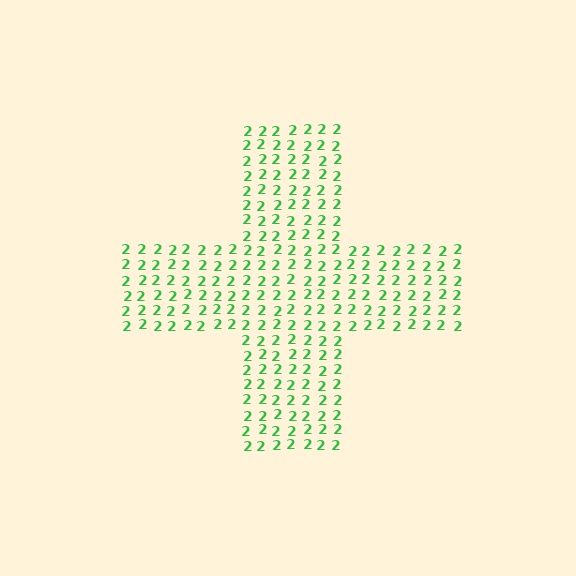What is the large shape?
The large shape is a cross.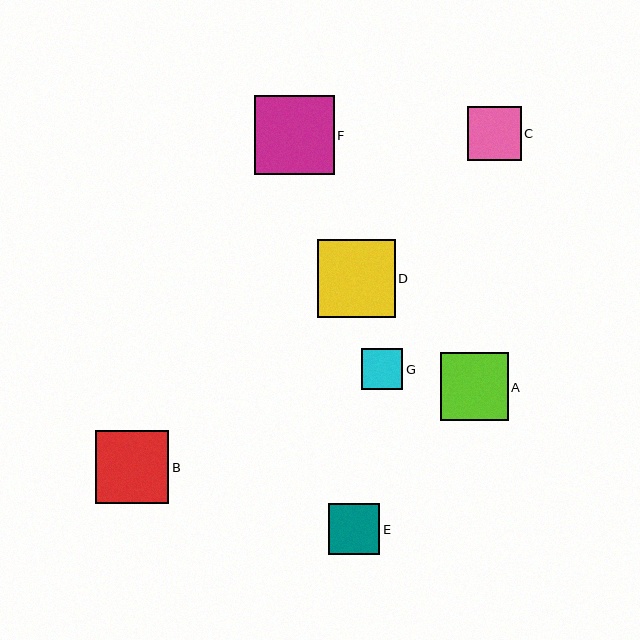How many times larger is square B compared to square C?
Square B is approximately 1.4 times the size of square C.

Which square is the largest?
Square F is the largest with a size of approximately 80 pixels.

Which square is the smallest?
Square G is the smallest with a size of approximately 41 pixels.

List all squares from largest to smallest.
From largest to smallest: F, D, B, A, C, E, G.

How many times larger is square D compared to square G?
Square D is approximately 1.9 times the size of square G.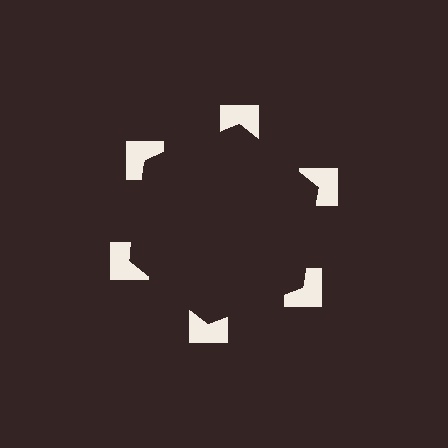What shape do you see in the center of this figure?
An illusory hexagon — its edges are inferred from the aligned wedge cuts in the notched squares, not physically drawn.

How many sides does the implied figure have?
6 sides.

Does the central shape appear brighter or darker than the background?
It typically appears slightly darker than the background, even though no actual brightness change is drawn.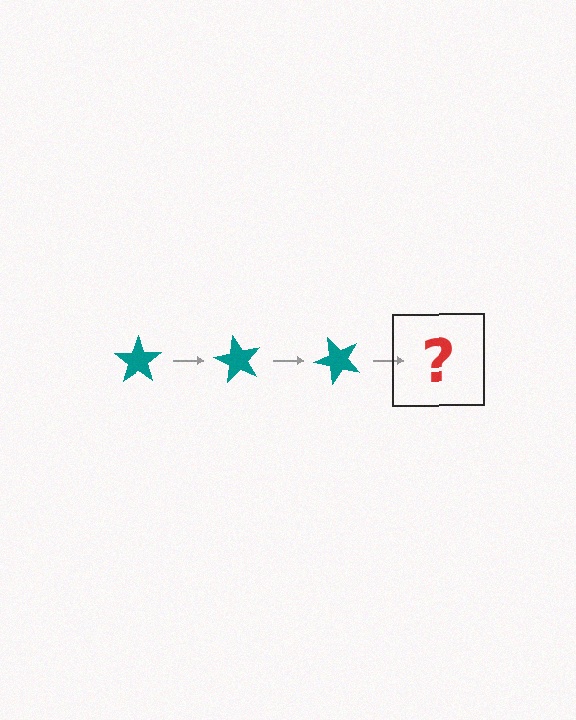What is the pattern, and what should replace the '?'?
The pattern is that the star rotates 60 degrees each step. The '?' should be a teal star rotated 180 degrees.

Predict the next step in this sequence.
The next step is a teal star rotated 180 degrees.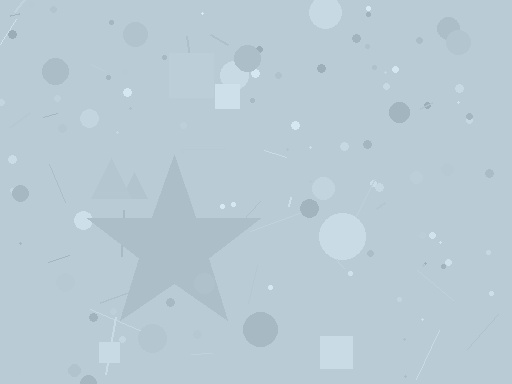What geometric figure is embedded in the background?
A star is embedded in the background.